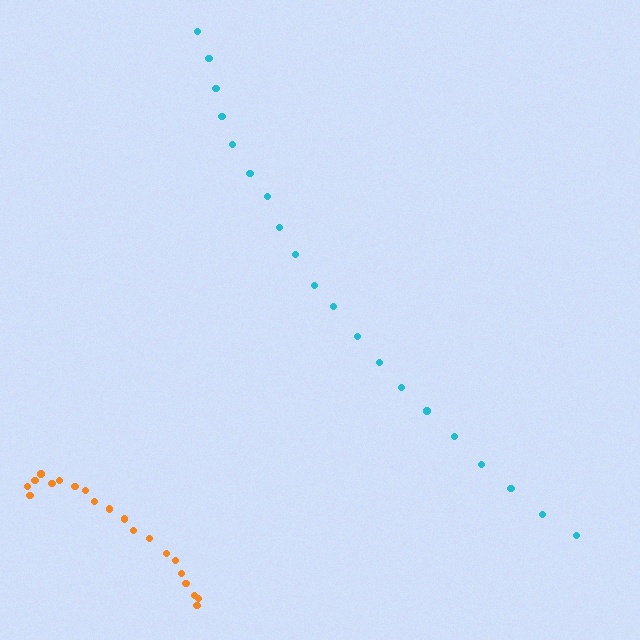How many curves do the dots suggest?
There are 2 distinct paths.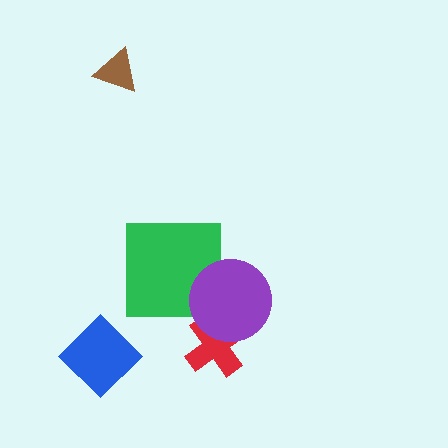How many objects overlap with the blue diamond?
0 objects overlap with the blue diamond.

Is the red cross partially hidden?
Yes, it is partially covered by another shape.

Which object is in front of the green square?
The purple circle is in front of the green square.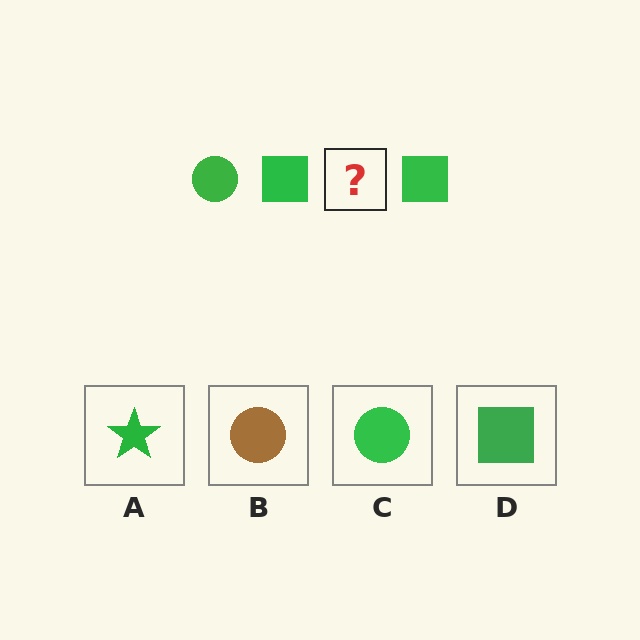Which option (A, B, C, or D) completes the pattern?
C.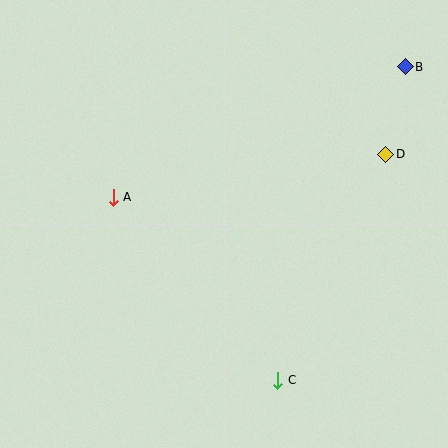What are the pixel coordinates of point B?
Point B is at (405, 67).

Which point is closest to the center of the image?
Point A at (113, 197) is closest to the center.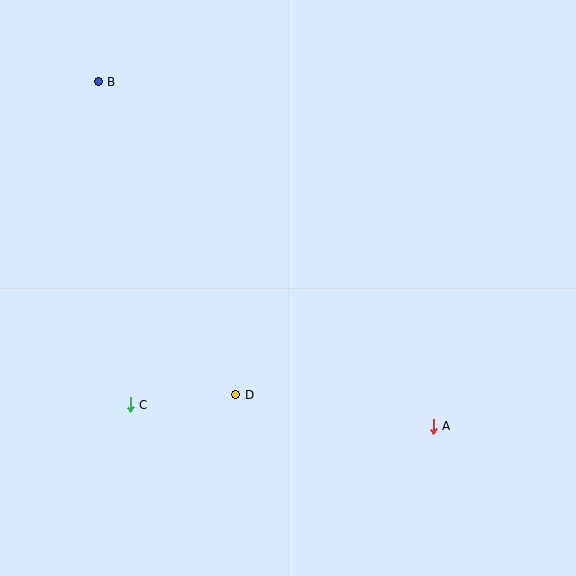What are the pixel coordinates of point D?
Point D is at (236, 395).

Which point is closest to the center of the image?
Point D at (236, 395) is closest to the center.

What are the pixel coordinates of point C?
Point C is at (130, 405).